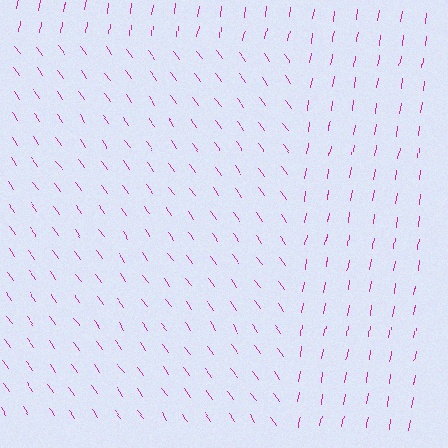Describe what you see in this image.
The image is filled with small magenta line segments. A rectangle region in the image has lines oriented differently from the surrounding lines, creating a visible texture boundary.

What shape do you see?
I see a rectangle.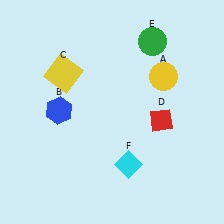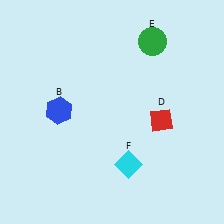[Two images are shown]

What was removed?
The yellow circle (A), the yellow square (C) were removed in Image 2.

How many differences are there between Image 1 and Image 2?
There are 2 differences between the two images.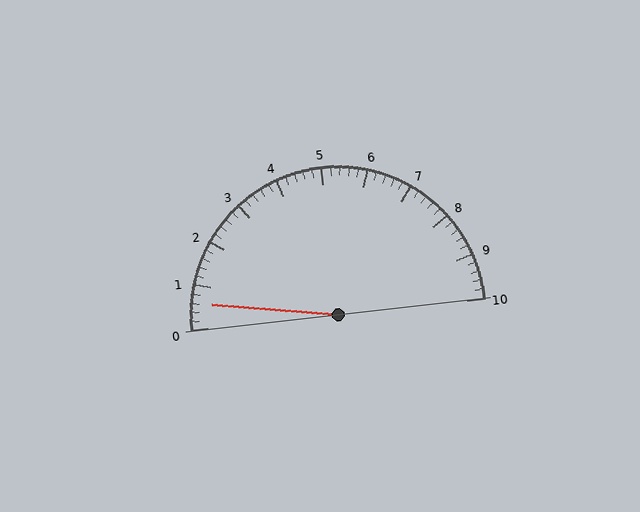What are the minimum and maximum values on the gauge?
The gauge ranges from 0 to 10.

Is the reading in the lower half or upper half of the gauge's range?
The reading is in the lower half of the range (0 to 10).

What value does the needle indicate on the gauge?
The needle indicates approximately 0.6.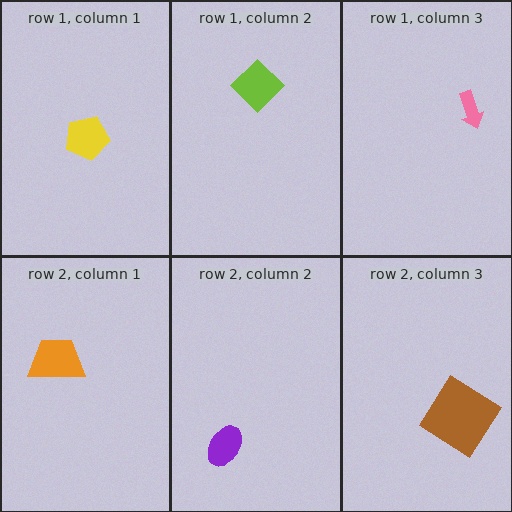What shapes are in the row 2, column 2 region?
The purple ellipse.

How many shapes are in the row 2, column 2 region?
1.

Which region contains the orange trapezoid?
The row 2, column 1 region.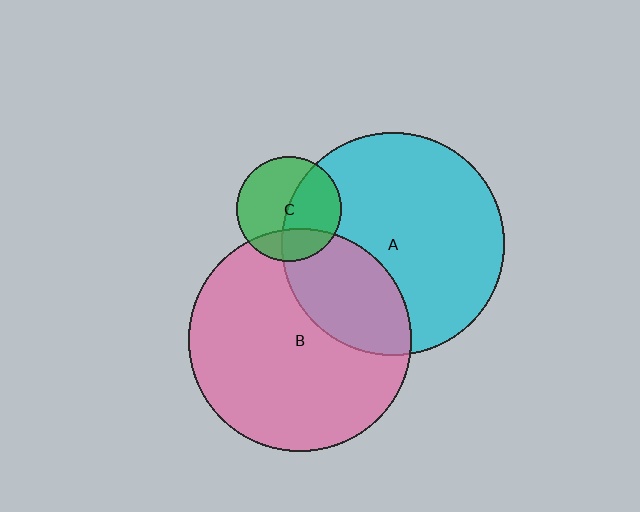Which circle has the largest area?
Circle A (cyan).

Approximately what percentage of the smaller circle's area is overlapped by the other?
Approximately 30%.